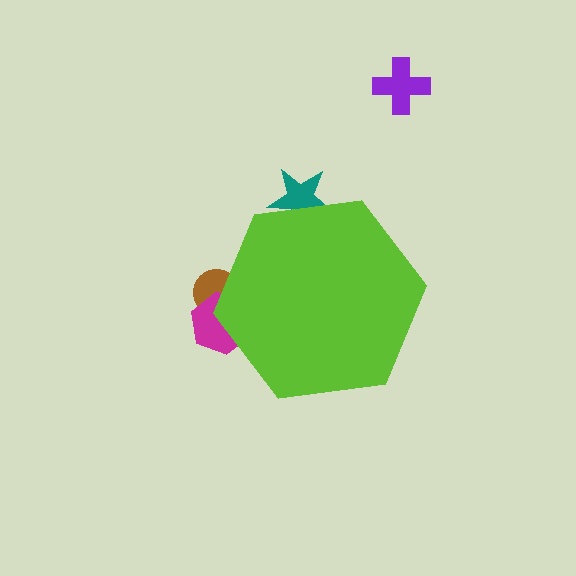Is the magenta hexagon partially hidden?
Yes, the magenta hexagon is partially hidden behind the lime hexagon.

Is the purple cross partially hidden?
No, the purple cross is fully visible.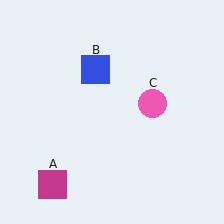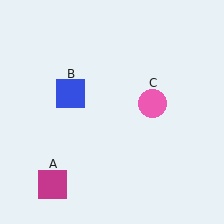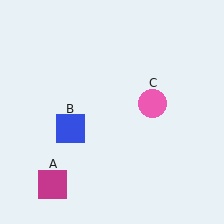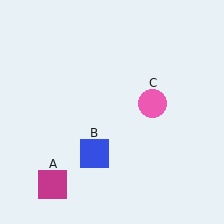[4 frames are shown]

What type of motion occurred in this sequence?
The blue square (object B) rotated counterclockwise around the center of the scene.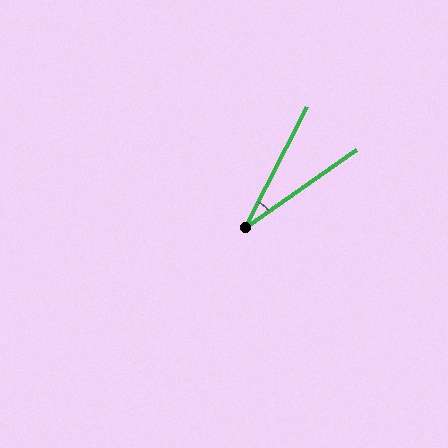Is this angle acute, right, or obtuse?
It is acute.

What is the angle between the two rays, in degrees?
Approximately 28 degrees.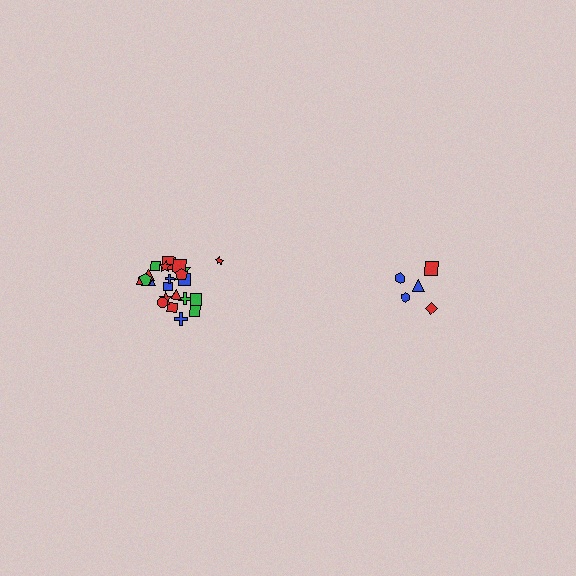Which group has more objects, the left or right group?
The left group.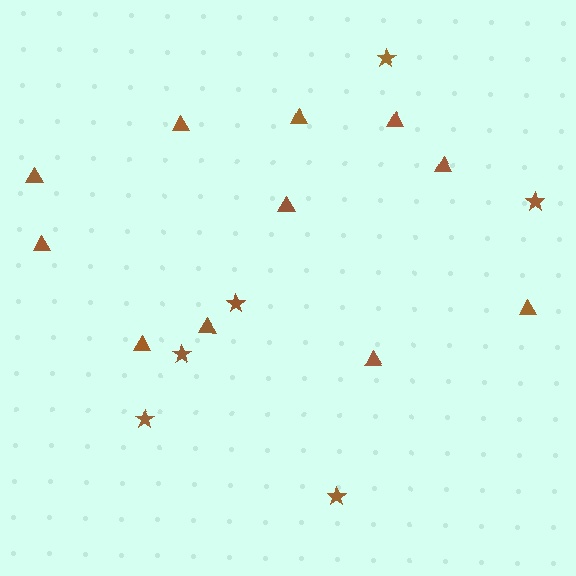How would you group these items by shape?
There are 2 groups: one group of stars (6) and one group of triangles (11).